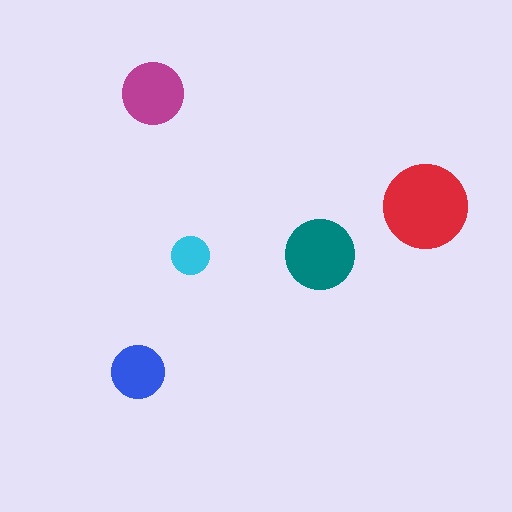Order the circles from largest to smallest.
the red one, the teal one, the magenta one, the blue one, the cyan one.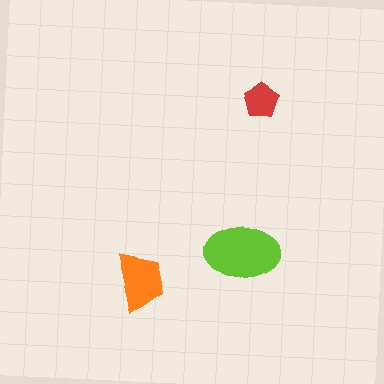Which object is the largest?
The lime ellipse.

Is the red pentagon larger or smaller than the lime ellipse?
Smaller.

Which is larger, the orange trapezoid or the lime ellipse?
The lime ellipse.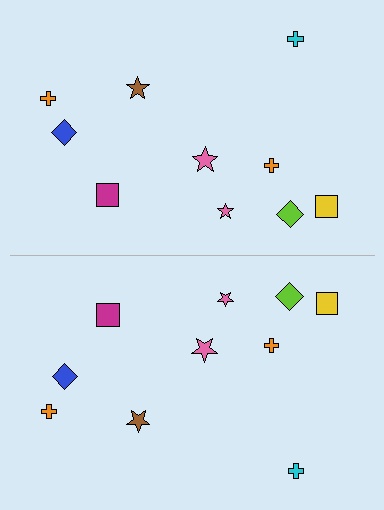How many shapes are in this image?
There are 20 shapes in this image.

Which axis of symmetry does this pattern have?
The pattern has a horizontal axis of symmetry running through the center of the image.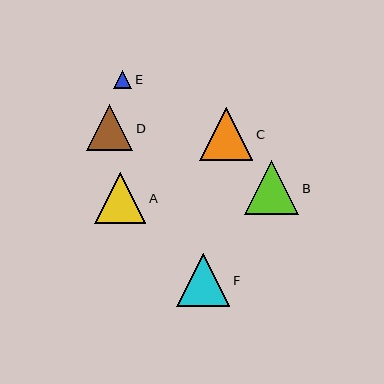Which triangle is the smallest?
Triangle E is the smallest with a size of approximately 18 pixels.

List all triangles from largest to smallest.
From largest to smallest: B, F, C, A, D, E.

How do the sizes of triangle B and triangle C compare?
Triangle B and triangle C are approximately the same size.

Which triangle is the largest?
Triangle B is the largest with a size of approximately 54 pixels.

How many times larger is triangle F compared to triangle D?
Triangle F is approximately 1.1 times the size of triangle D.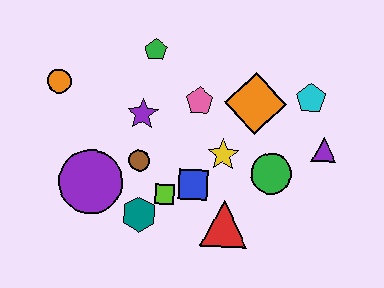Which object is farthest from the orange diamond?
The orange circle is farthest from the orange diamond.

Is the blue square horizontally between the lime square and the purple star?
No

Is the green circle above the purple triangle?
No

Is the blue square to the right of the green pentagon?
Yes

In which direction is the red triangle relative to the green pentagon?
The red triangle is below the green pentagon.